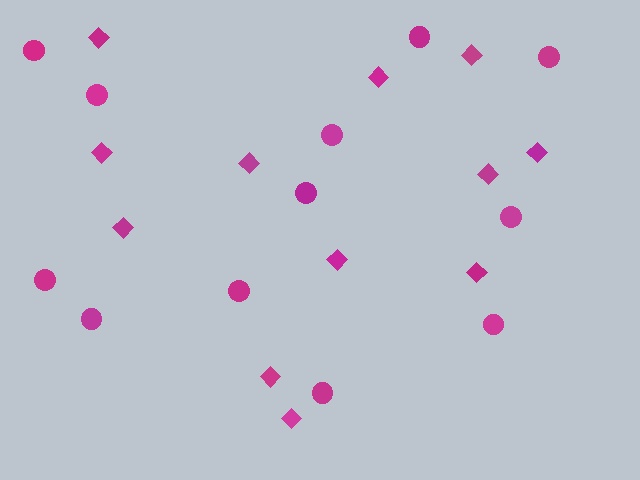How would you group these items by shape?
There are 2 groups: one group of circles (12) and one group of diamonds (12).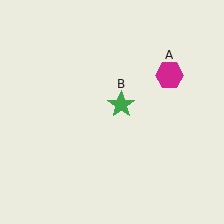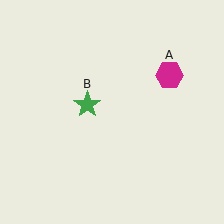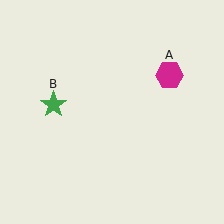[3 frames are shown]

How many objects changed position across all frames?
1 object changed position: green star (object B).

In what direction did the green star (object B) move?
The green star (object B) moved left.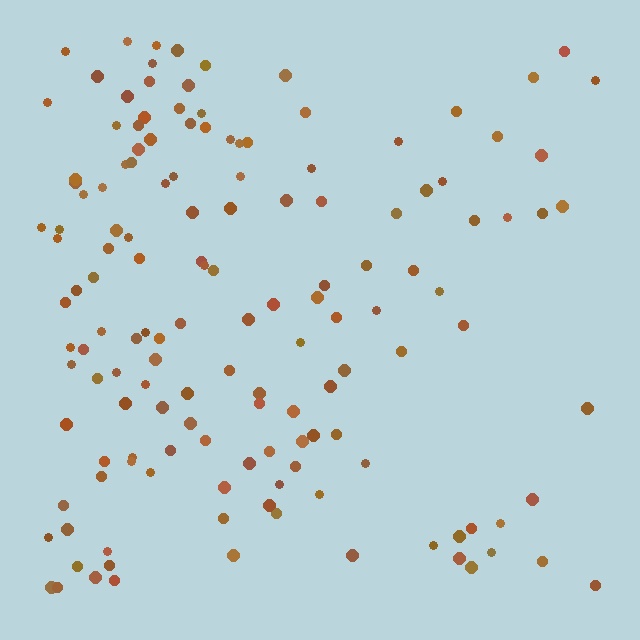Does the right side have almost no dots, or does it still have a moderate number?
Still a moderate number, just noticeably fewer than the left.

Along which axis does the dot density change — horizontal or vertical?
Horizontal.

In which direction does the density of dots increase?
From right to left, with the left side densest.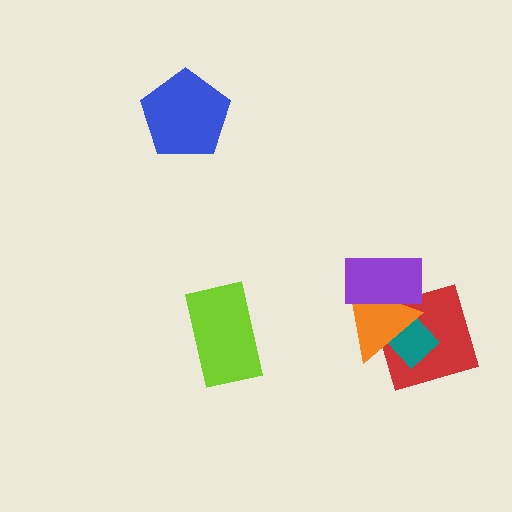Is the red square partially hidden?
Yes, it is partially covered by another shape.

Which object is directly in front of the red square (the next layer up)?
The teal diamond is directly in front of the red square.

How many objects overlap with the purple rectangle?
2 objects overlap with the purple rectangle.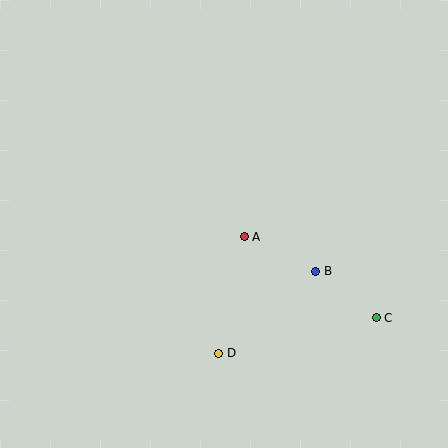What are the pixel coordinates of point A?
Point A is at (244, 237).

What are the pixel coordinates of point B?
Point B is at (316, 271).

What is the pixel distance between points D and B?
The distance between D and B is 127 pixels.